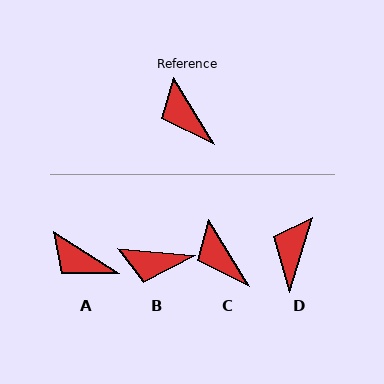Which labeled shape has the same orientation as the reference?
C.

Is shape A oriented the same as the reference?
No, it is off by about 27 degrees.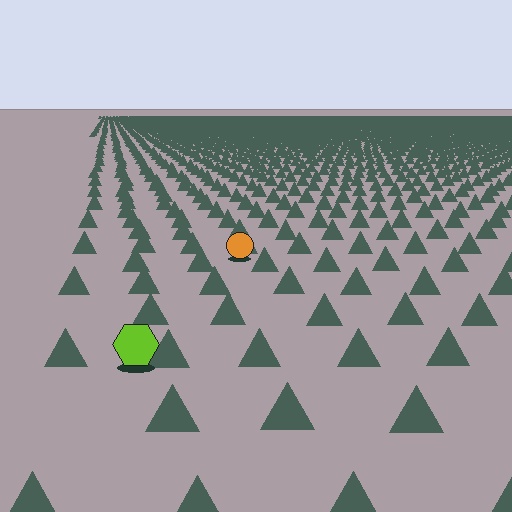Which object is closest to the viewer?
The lime hexagon is closest. The texture marks near it are larger and more spread out.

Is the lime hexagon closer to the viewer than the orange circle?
Yes. The lime hexagon is closer — you can tell from the texture gradient: the ground texture is coarser near it.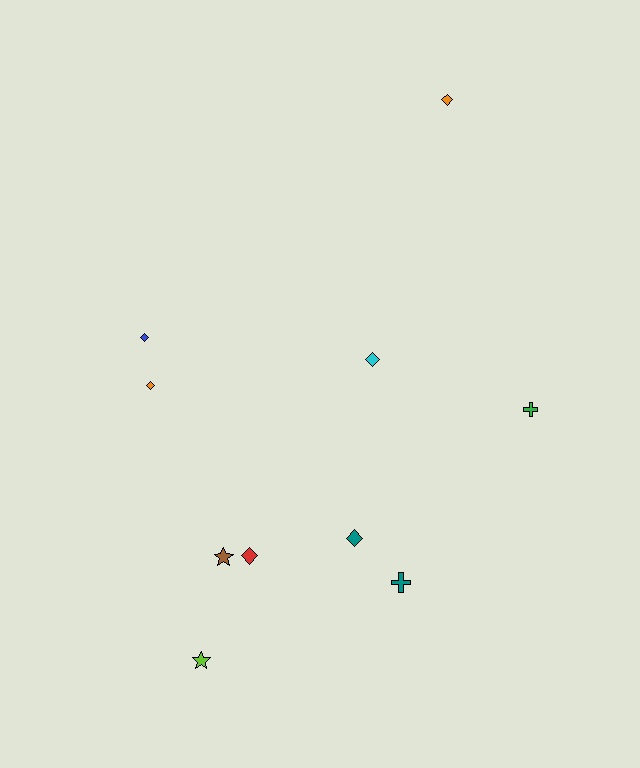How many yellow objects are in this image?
There are no yellow objects.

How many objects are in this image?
There are 10 objects.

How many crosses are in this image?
There are 2 crosses.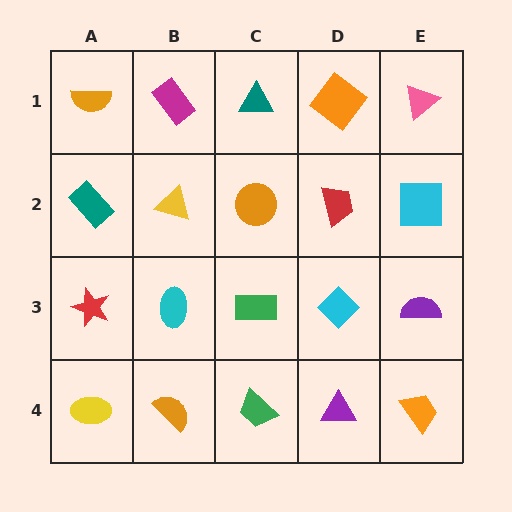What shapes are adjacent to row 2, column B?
A magenta rectangle (row 1, column B), a cyan ellipse (row 3, column B), a teal rectangle (row 2, column A), an orange circle (row 2, column C).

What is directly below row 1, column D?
A red trapezoid.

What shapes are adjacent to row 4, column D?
A cyan diamond (row 3, column D), a green trapezoid (row 4, column C), an orange trapezoid (row 4, column E).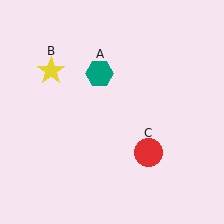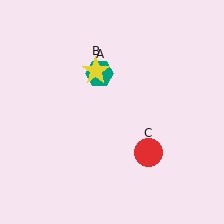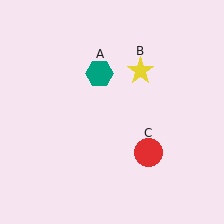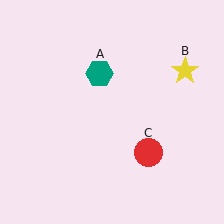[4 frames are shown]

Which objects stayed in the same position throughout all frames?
Teal hexagon (object A) and red circle (object C) remained stationary.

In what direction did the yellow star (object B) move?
The yellow star (object B) moved right.